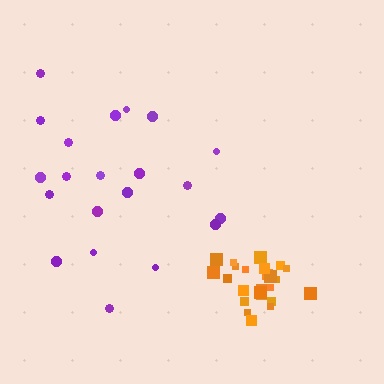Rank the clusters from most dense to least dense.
orange, purple.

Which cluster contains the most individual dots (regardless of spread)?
Orange (24).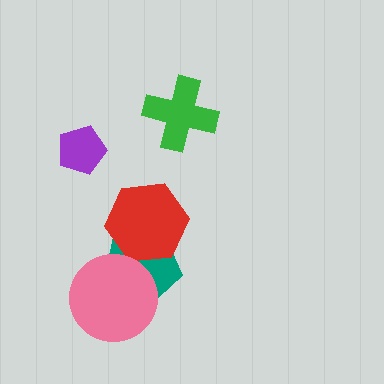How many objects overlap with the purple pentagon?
0 objects overlap with the purple pentagon.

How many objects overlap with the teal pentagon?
2 objects overlap with the teal pentagon.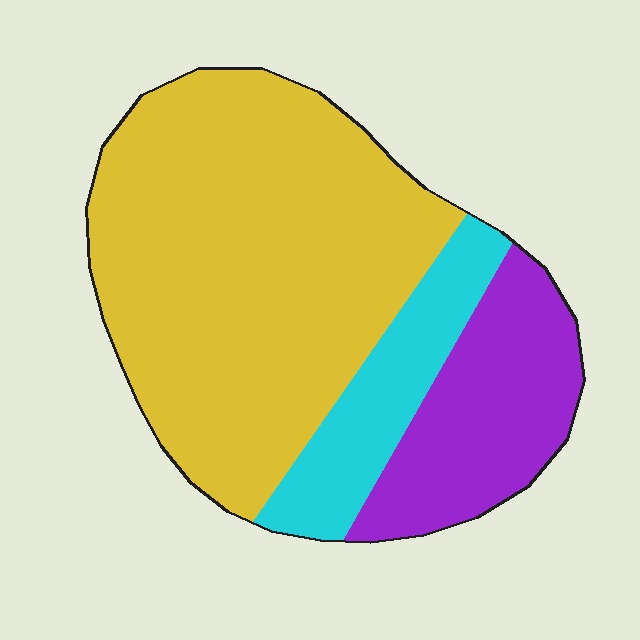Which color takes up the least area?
Cyan, at roughly 15%.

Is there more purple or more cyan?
Purple.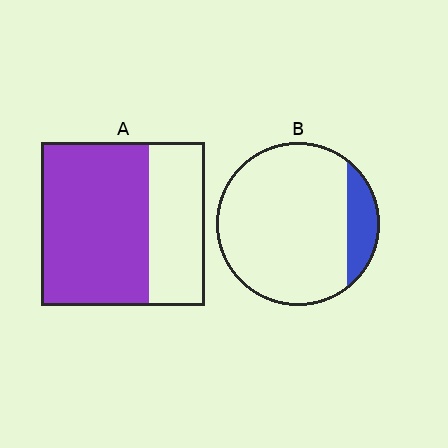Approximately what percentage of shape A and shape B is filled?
A is approximately 65% and B is approximately 15%.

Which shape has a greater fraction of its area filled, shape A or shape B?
Shape A.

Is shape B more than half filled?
No.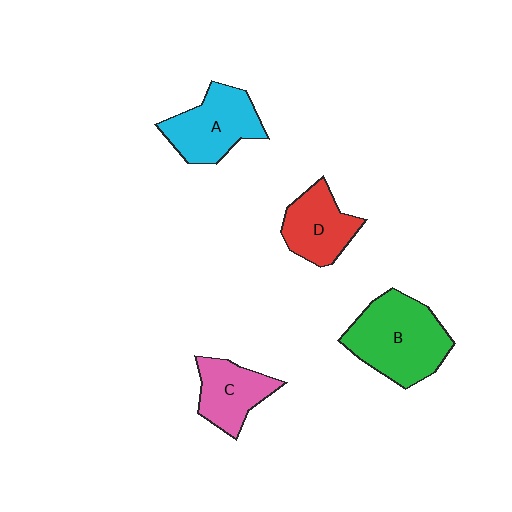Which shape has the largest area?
Shape B (green).